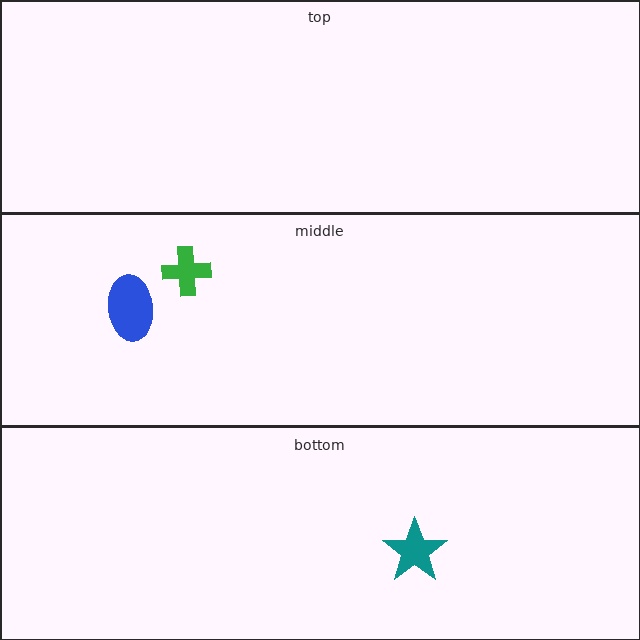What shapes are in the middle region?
The blue ellipse, the green cross.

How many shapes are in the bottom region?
1.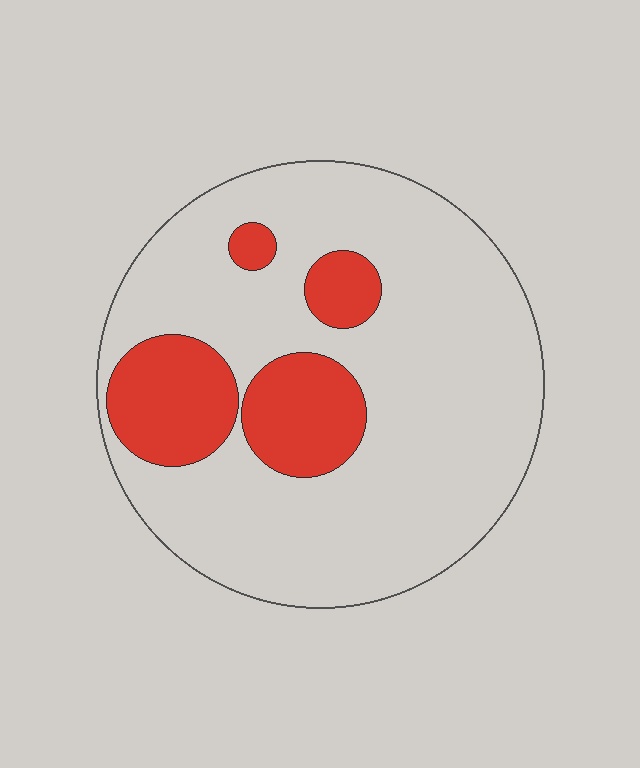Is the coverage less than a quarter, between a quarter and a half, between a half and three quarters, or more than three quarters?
Less than a quarter.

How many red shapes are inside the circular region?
4.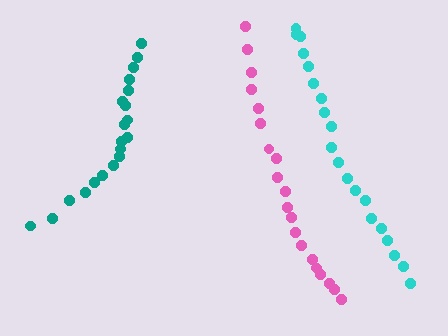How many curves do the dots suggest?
There are 3 distinct paths.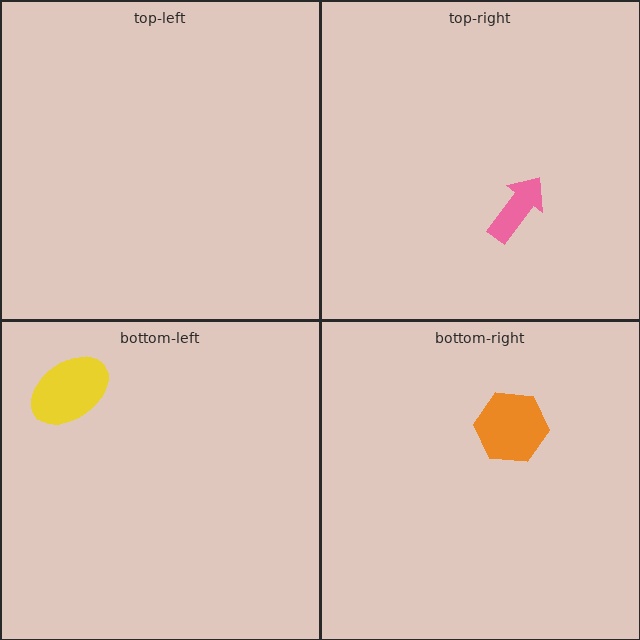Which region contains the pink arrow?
The top-right region.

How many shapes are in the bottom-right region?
1.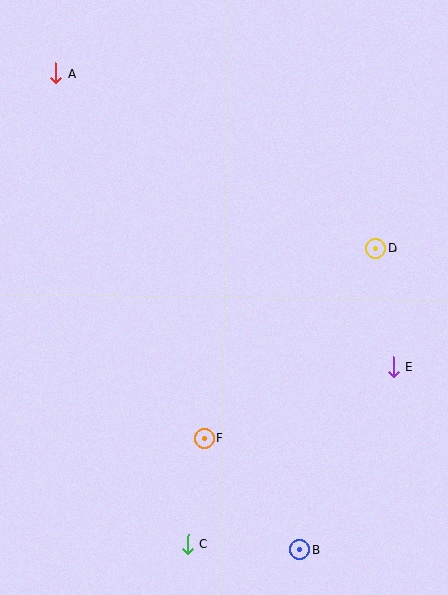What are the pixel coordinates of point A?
Point A is at (56, 73).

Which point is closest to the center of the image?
Point F at (204, 438) is closest to the center.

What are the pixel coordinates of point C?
Point C is at (188, 544).